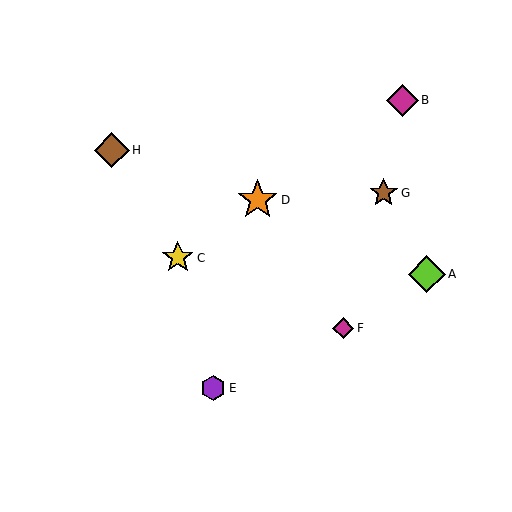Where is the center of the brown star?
The center of the brown star is at (384, 193).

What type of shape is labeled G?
Shape G is a brown star.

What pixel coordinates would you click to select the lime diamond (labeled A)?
Click at (427, 274) to select the lime diamond A.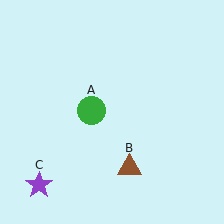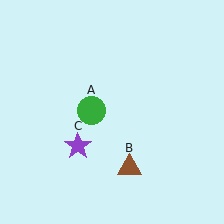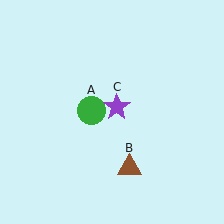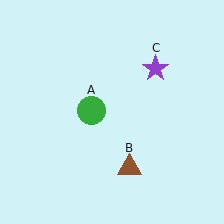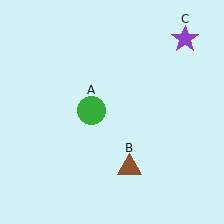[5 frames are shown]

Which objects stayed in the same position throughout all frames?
Green circle (object A) and brown triangle (object B) remained stationary.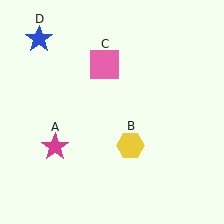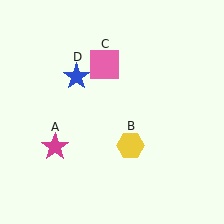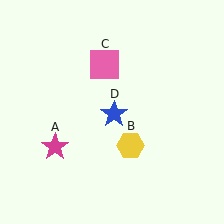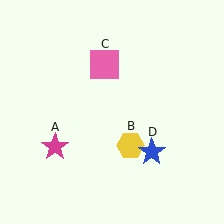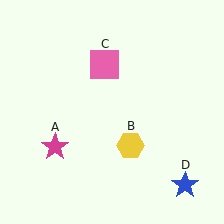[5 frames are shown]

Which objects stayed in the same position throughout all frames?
Magenta star (object A) and yellow hexagon (object B) and pink square (object C) remained stationary.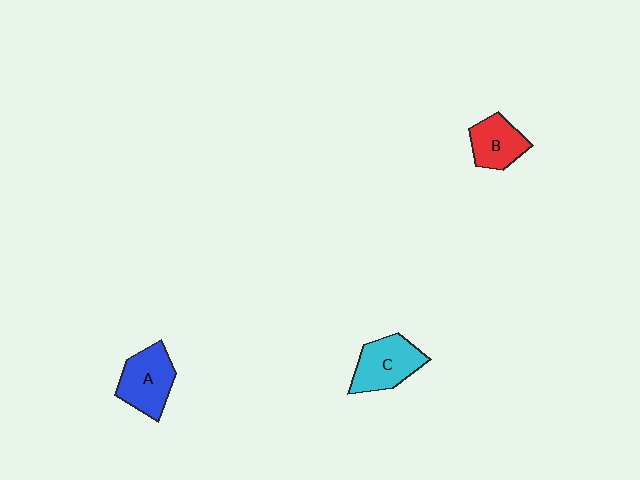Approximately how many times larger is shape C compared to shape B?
Approximately 1.3 times.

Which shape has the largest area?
Shape C (cyan).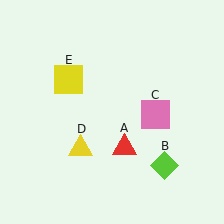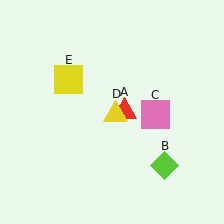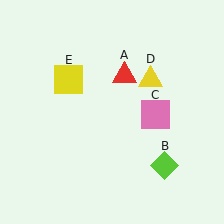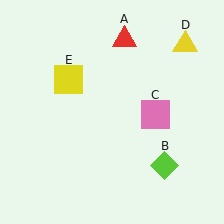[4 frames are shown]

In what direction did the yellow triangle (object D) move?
The yellow triangle (object D) moved up and to the right.